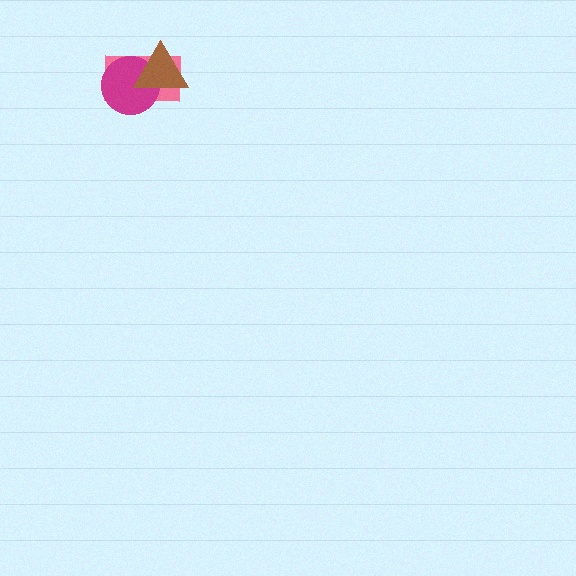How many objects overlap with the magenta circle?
2 objects overlap with the magenta circle.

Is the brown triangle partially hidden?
No, no other shape covers it.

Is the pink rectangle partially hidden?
Yes, it is partially covered by another shape.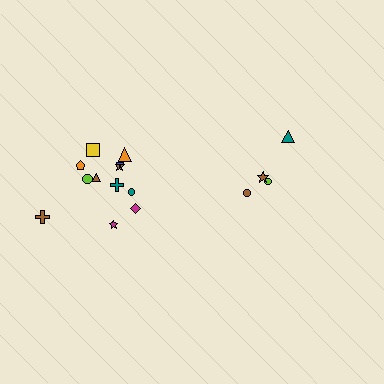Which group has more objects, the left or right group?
The left group.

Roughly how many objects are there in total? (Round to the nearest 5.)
Roughly 15 objects in total.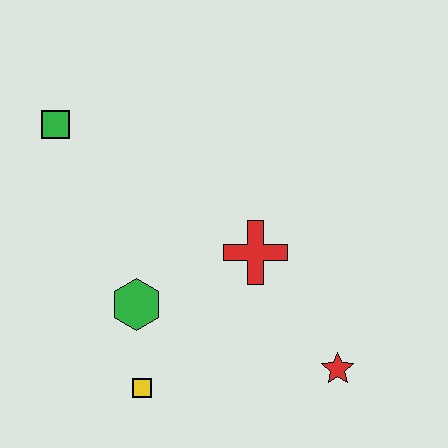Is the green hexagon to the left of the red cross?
Yes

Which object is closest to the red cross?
The green hexagon is closest to the red cross.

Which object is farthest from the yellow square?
The green square is farthest from the yellow square.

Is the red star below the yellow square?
No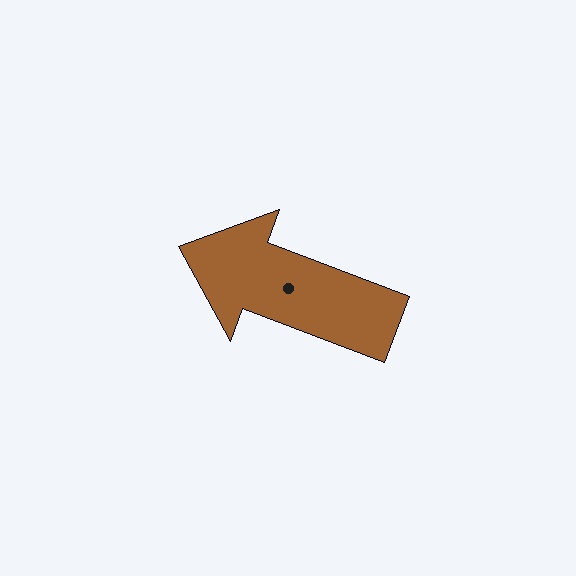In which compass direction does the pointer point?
West.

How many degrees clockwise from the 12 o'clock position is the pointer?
Approximately 291 degrees.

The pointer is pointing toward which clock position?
Roughly 10 o'clock.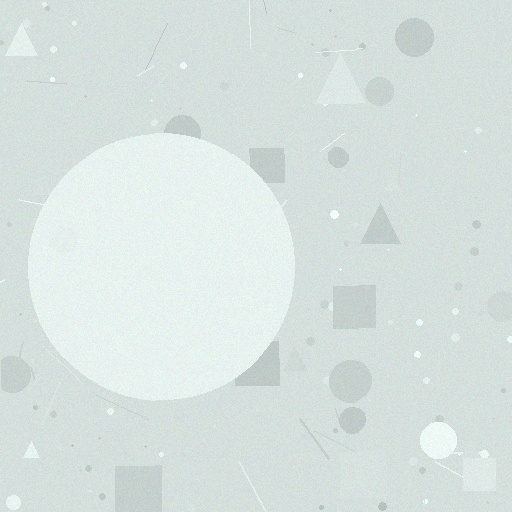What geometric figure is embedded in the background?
A circle is embedded in the background.